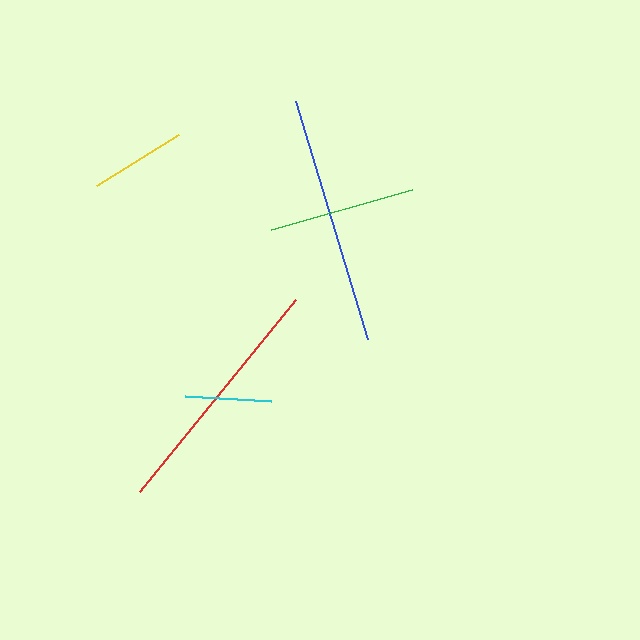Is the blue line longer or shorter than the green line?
The blue line is longer than the green line.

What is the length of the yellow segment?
The yellow segment is approximately 97 pixels long.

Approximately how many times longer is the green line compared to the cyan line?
The green line is approximately 1.7 times the length of the cyan line.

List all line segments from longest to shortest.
From longest to shortest: blue, red, green, yellow, cyan.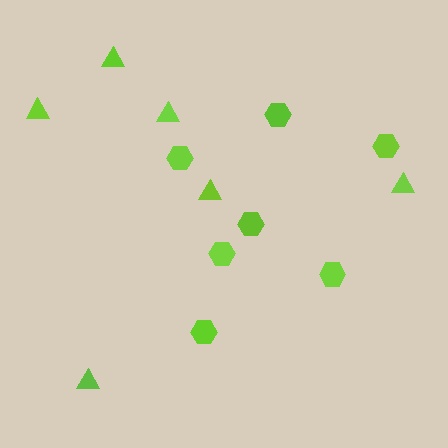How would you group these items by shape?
There are 2 groups: one group of triangles (6) and one group of hexagons (7).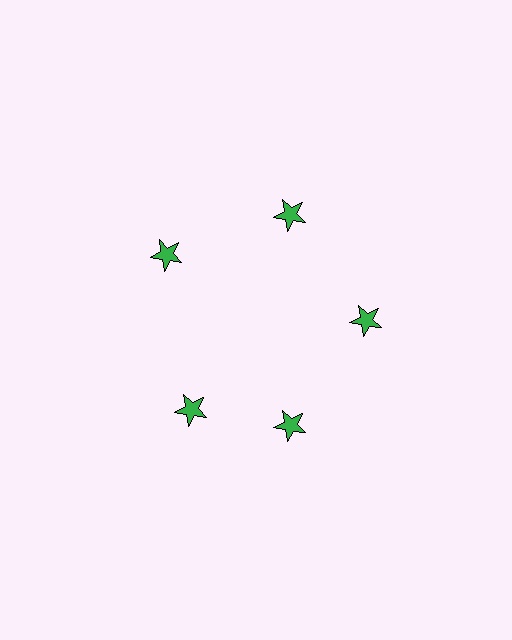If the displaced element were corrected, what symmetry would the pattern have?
It would have 5-fold rotational symmetry — the pattern would map onto itself every 72 degrees.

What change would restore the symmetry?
The symmetry would be restored by rotating it back into even spacing with its neighbors so that all 5 stars sit at equal angles and equal distance from the center.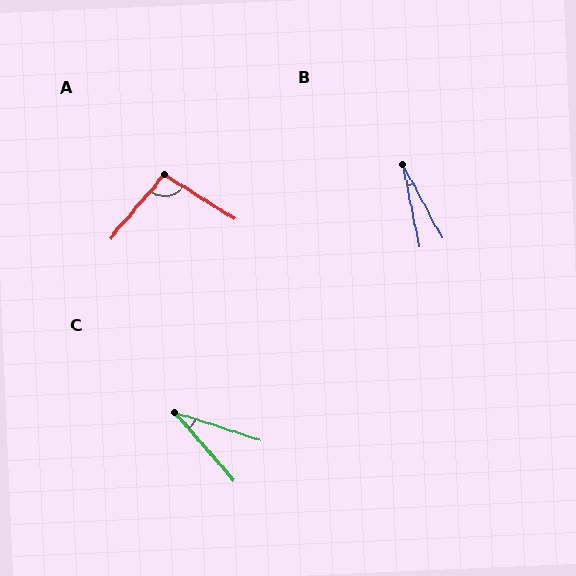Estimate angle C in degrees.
Approximately 31 degrees.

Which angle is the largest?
A, at approximately 98 degrees.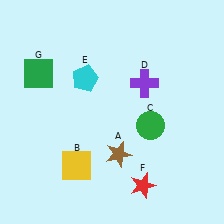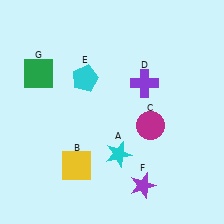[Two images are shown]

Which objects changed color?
A changed from brown to cyan. C changed from green to magenta. F changed from red to purple.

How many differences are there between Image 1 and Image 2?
There are 3 differences between the two images.